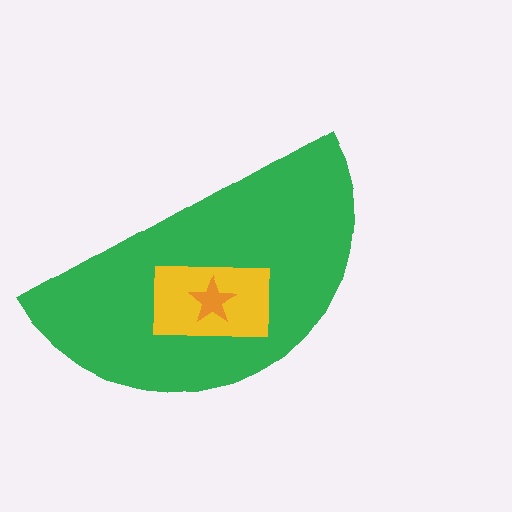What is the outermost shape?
The green semicircle.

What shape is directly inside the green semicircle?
The yellow rectangle.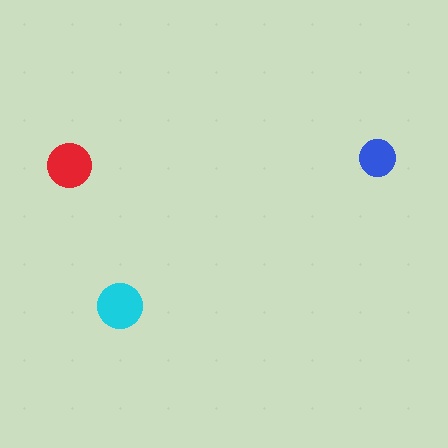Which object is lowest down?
The cyan circle is bottommost.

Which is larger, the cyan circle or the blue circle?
The cyan one.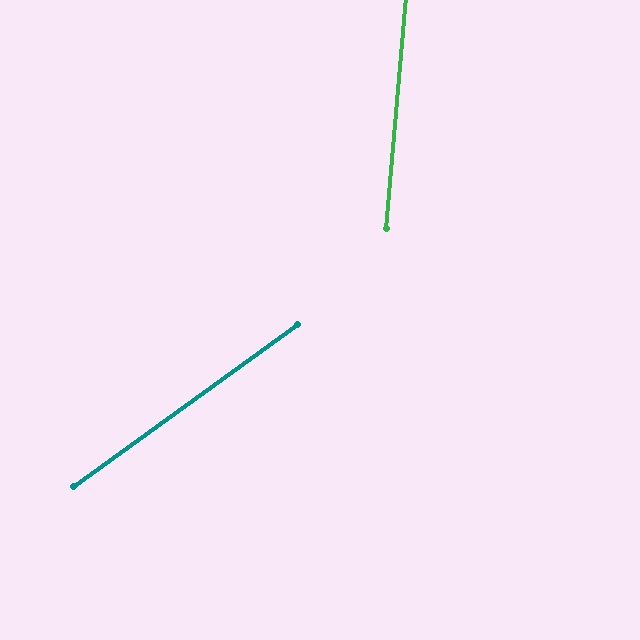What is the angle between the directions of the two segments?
Approximately 49 degrees.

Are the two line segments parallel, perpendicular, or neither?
Neither parallel nor perpendicular — they differ by about 49°.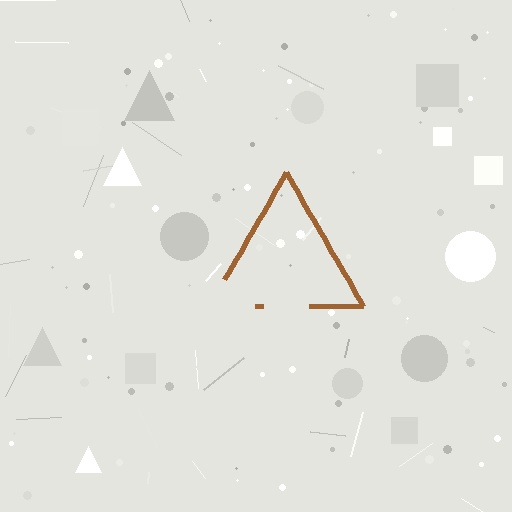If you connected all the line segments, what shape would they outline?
They would outline a triangle.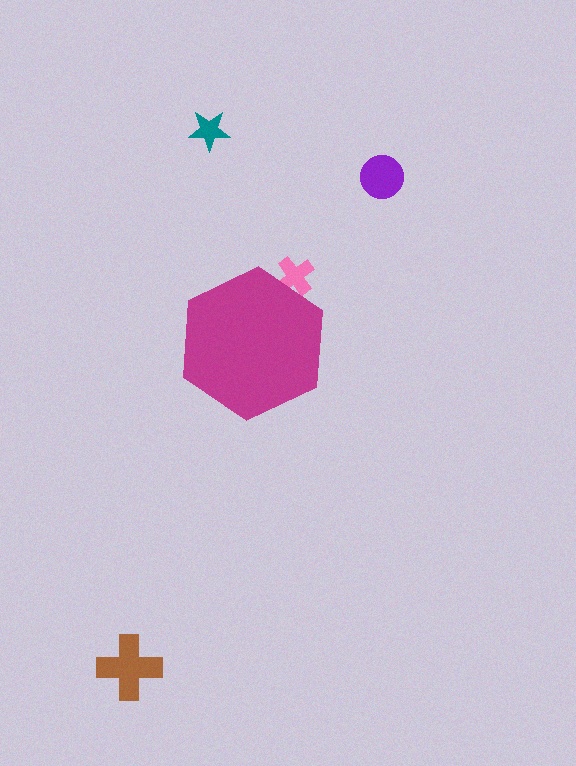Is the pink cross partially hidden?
Yes, the pink cross is partially hidden behind the magenta hexagon.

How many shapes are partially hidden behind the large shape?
1 shape is partially hidden.